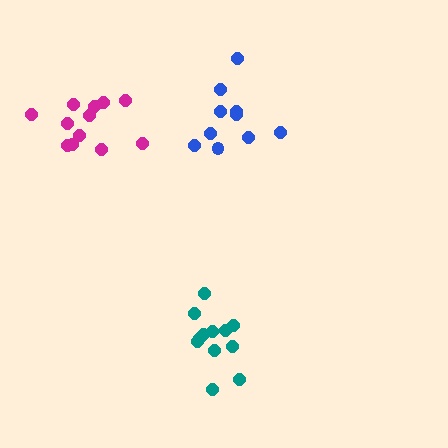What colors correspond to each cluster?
The clusters are colored: teal, magenta, blue.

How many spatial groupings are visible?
There are 3 spatial groupings.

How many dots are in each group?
Group 1: 12 dots, Group 2: 12 dots, Group 3: 10 dots (34 total).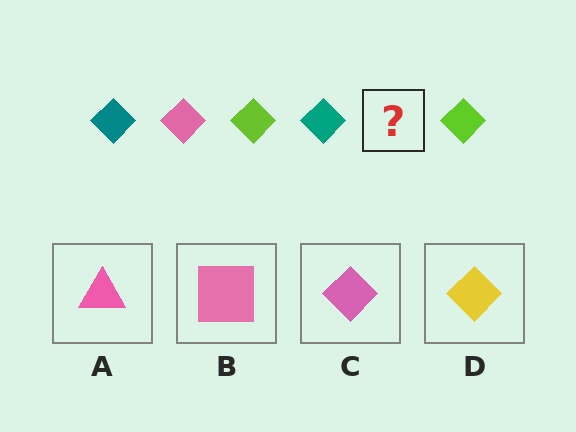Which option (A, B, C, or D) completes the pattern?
C.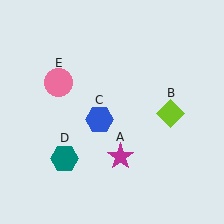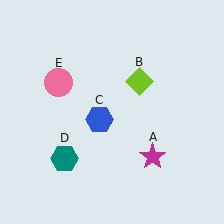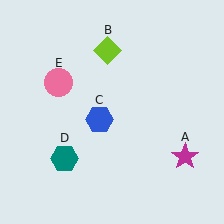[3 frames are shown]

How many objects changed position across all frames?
2 objects changed position: magenta star (object A), lime diamond (object B).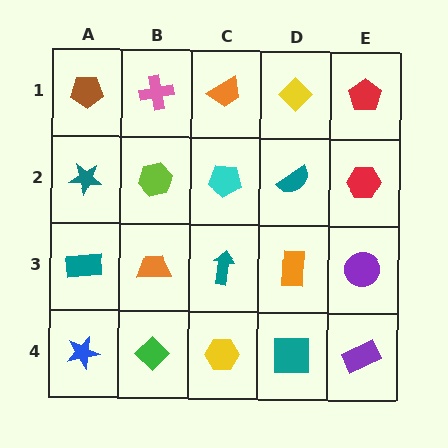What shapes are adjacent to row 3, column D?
A teal semicircle (row 2, column D), a teal square (row 4, column D), a teal arrow (row 3, column C), a purple circle (row 3, column E).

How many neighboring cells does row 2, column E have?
3.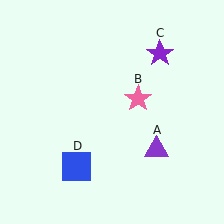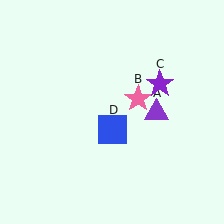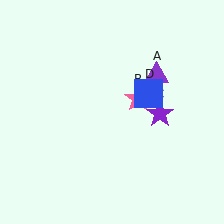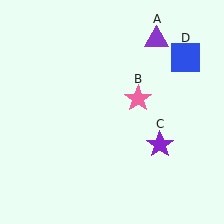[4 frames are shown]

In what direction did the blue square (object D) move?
The blue square (object D) moved up and to the right.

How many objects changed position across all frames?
3 objects changed position: purple triangle (object A), purple star (object C), blue square (object D).